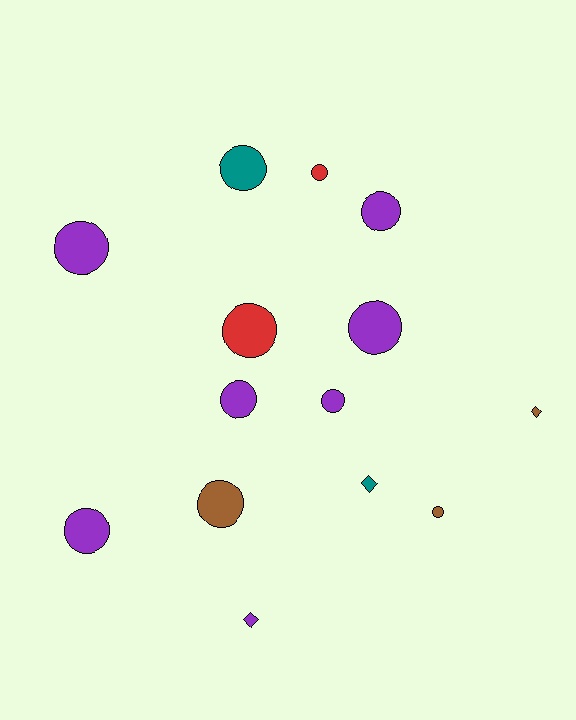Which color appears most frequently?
Purple, with 7 objects.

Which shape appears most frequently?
Circle, with 11 objects.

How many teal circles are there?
There is 1 teal circle.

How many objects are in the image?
There are 14 objects.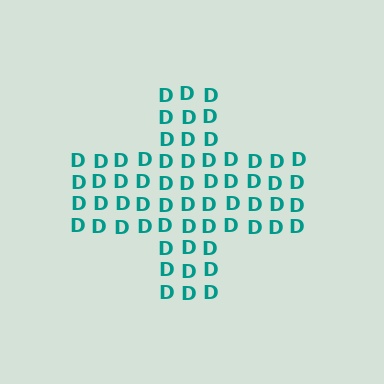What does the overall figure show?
The overall figure shows a cross.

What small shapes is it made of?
It is made of small letter D's.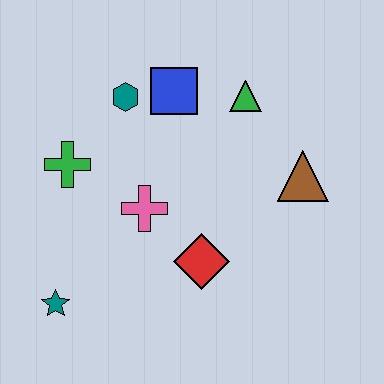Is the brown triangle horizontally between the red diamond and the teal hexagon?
No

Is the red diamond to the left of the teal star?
No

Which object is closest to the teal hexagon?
The blue square is closest to the teal hexagon.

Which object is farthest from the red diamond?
The teal hexagon is farthest from the red diamond.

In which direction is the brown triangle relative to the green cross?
The brown triangle is to the right of the green cross.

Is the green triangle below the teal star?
No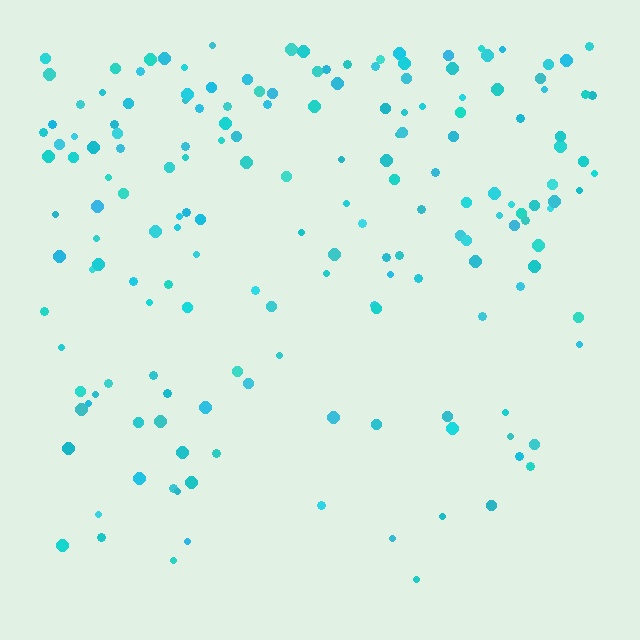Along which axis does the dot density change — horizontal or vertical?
Vertical.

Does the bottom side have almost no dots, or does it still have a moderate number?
Still a moderate number, just noticeably fewer than the top.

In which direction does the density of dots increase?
From bottom to top, with the top side densest.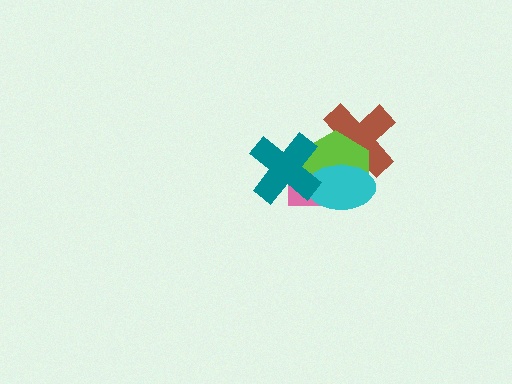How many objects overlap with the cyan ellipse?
4 objects overlap with the cyan ellipse.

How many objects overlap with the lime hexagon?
4 objects overlap with the lime hexagon.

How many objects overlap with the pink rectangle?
3 objects overlap with the pink rectangle.